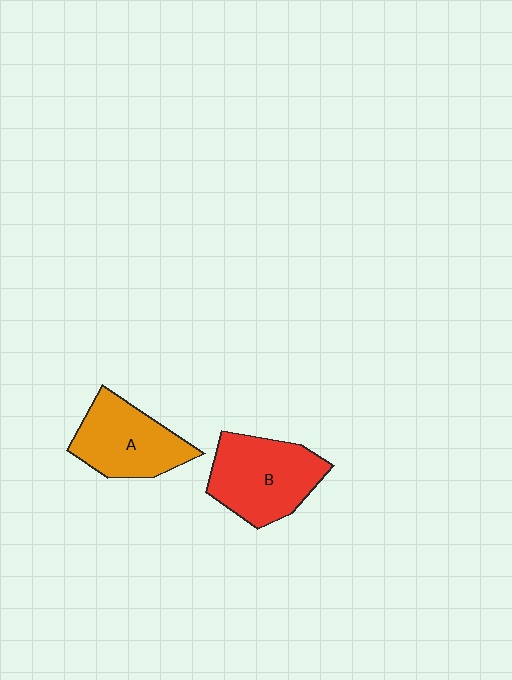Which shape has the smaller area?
Shape A (orange).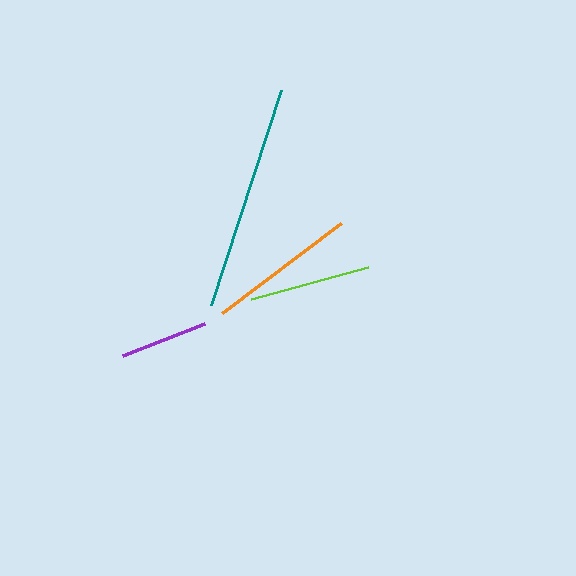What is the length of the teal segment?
The teal segment is approximately 226 pixels long.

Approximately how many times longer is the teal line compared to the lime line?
The teal line is approximately 1.9 times the length of the lime line.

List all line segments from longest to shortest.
From longest to shortest: teal, orange, lime, purple.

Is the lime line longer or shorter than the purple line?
The lime line is longer than the purple line.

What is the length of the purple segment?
The purple segment is approximately 88 pixels long.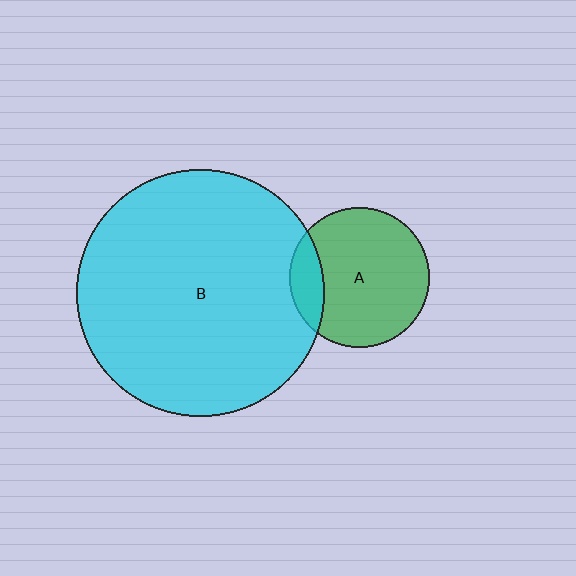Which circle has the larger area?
Circle B (cyan).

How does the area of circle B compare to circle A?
Approximately 3.1 times.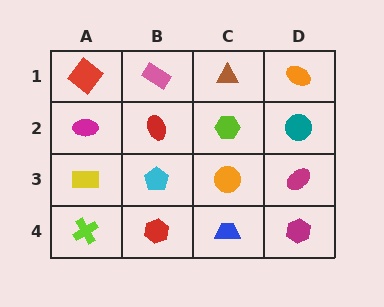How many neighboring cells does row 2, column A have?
3.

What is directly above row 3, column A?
A magenta ellipse.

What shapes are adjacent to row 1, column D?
A teal circle (row 2, column D), a brown triangle (row 1, column C).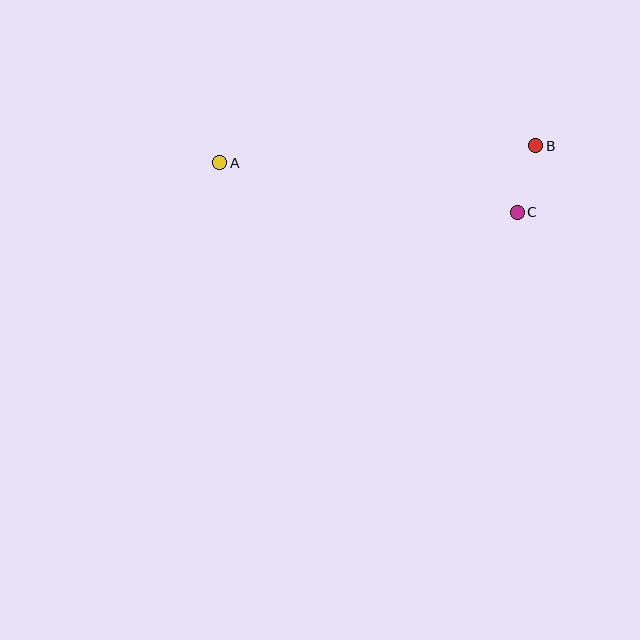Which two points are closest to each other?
Points B and C are closest to each other.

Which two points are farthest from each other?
Points A and B are farthest from each other.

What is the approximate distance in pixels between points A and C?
The distance between A and C is approximately 302 pixels.